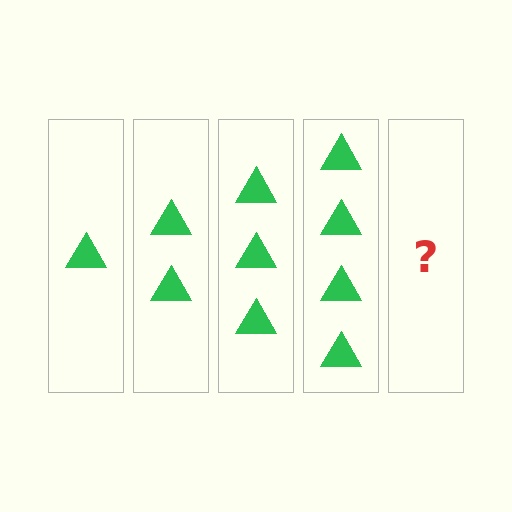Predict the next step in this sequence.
The next step is 5 triangles.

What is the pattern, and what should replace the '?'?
The pattern is that each step adds one more triangle. The '?' should be 5 triangles.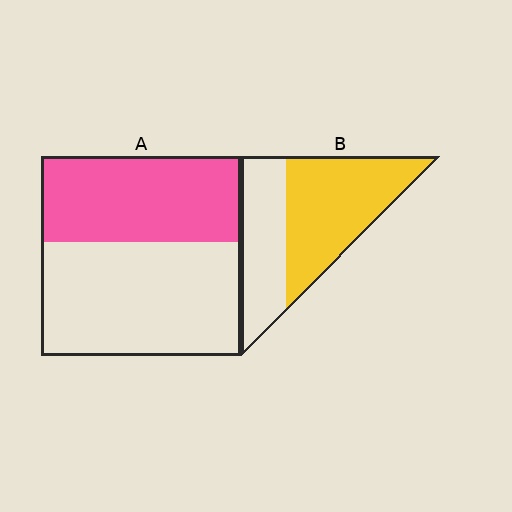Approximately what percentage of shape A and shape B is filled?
A is approximately 45% and B is approximately 60%.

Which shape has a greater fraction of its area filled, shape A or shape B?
Shape B.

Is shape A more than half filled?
No.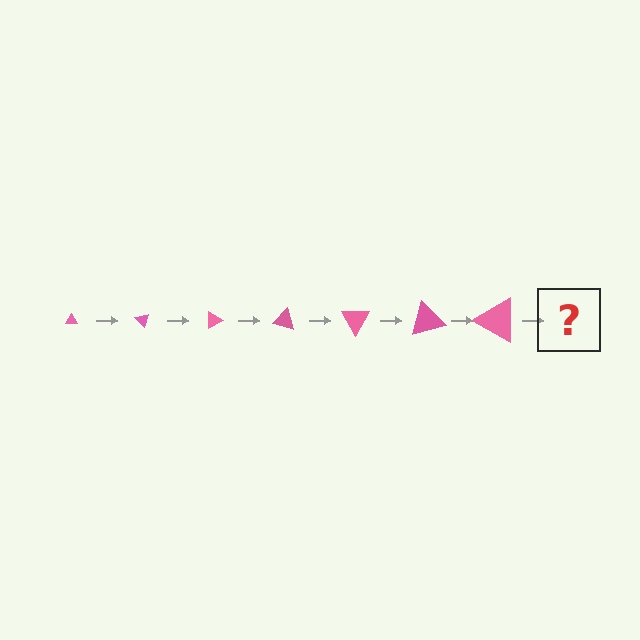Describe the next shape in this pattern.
It should be a triangle, larger than the previous one and rotated 315 degrees from the start.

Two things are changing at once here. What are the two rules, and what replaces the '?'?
The two rules are that the triangle grows larger each step and it rotates 45 degrees each step. The '?' should be a triangle, larger than the previous one and rotated 315 degrees from the start.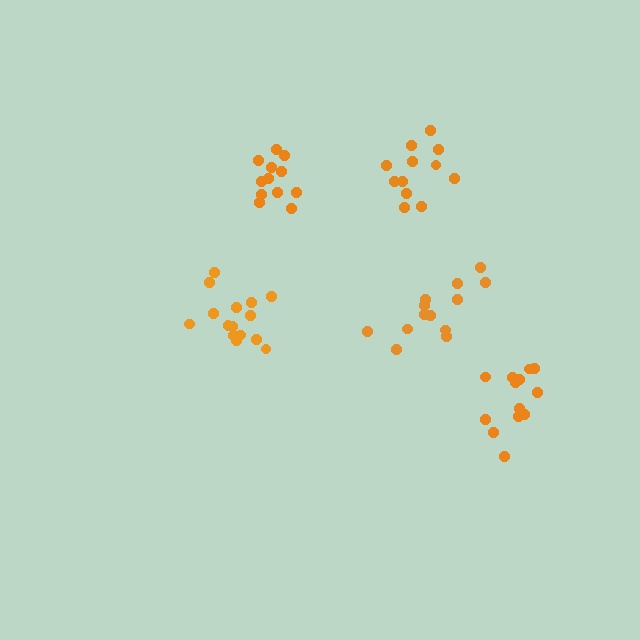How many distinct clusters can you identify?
There are 5 distinct clusters.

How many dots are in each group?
Group 1: 13 dots, Group 2: 12 dots, Group 3: 12 dots, Group 4: 15 dots, Group 5: 14 dots (66 total).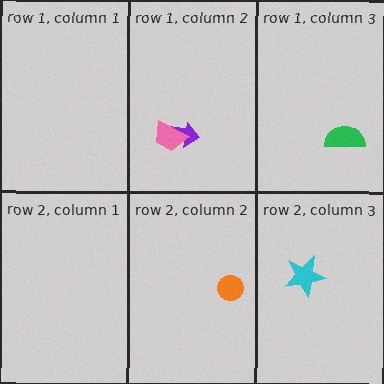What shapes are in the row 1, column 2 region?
The purple arrow, the pink trapezoid.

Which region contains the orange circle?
The row 2, column 2 region.